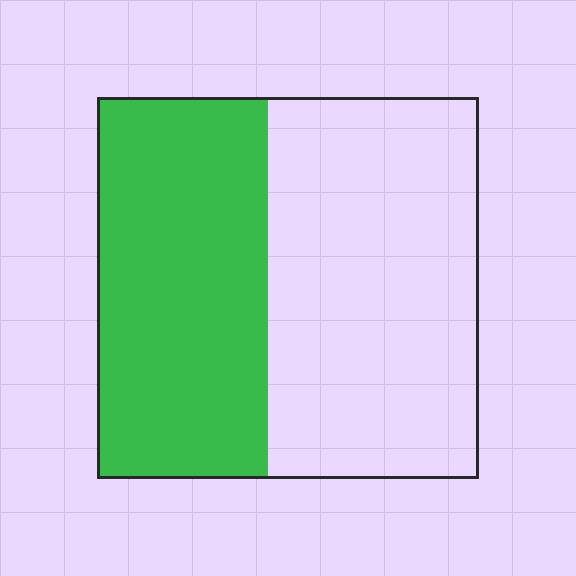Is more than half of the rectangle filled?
No.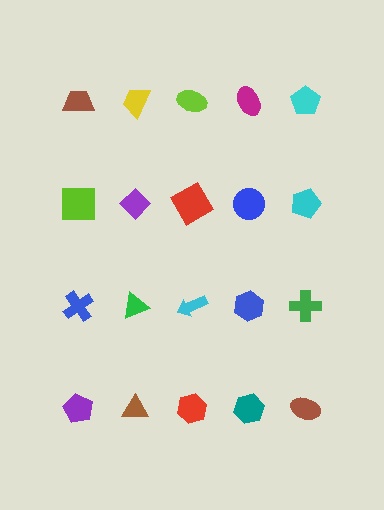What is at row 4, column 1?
A purple pentagon.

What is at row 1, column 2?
A yellow trapezoid.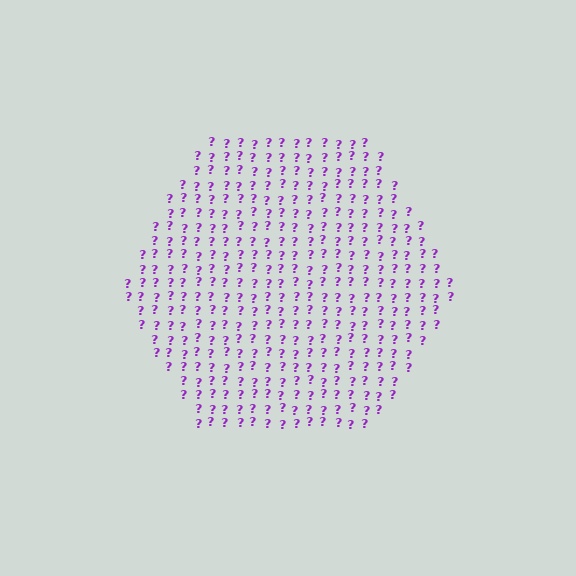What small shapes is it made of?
It is made of small question marks.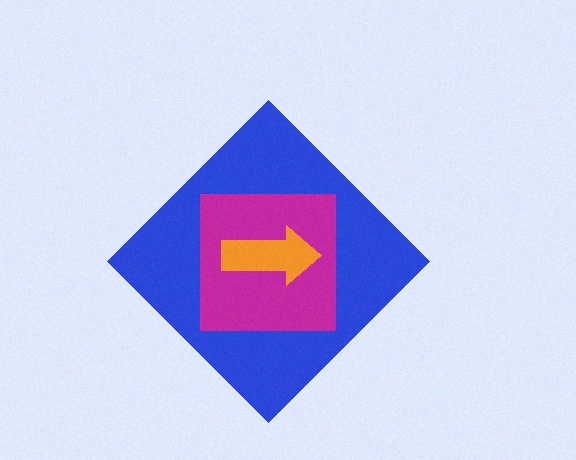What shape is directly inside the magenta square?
The orange arrow.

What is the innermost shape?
The orange arrow.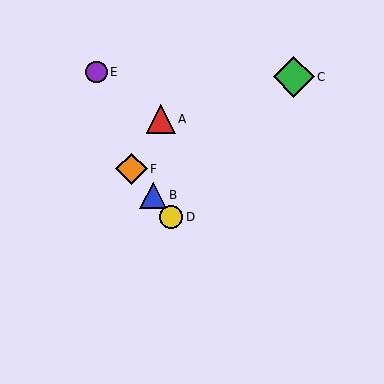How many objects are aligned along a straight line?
3 objects (B, D, F) are aligned along a straight line.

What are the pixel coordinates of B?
Object B is at (153, 195).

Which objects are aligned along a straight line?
Objects B, D, F are aligned along a straight line.